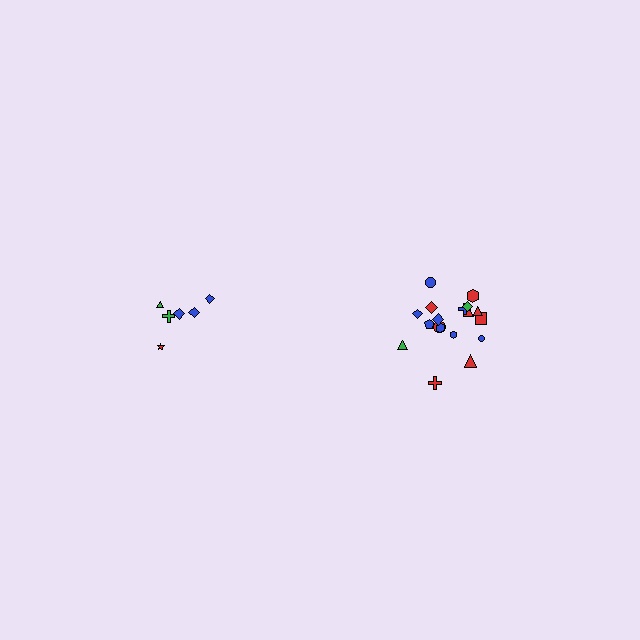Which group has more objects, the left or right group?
The right group.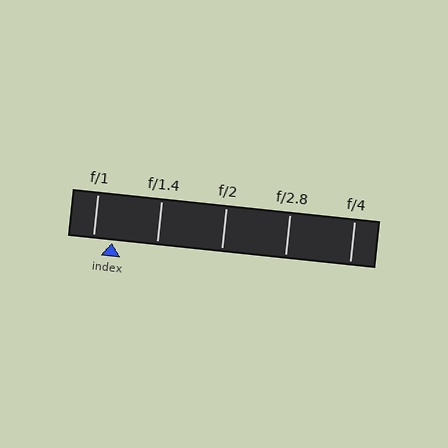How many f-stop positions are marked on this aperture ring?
There are 5 f-stop positions marked.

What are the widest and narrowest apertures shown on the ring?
The widest aperture shown is f/1 and the narrowest is f/4.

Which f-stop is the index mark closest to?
The index mark is closest to f/1.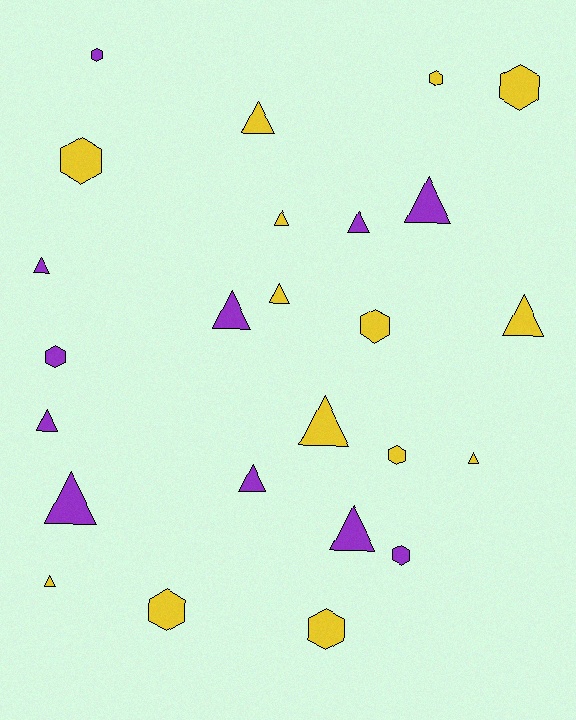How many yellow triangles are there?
There are 7 yellow triangles.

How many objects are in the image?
There are 25 objects.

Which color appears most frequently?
Yellow, with 14 objects.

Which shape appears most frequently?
Triangle, with 15 objects.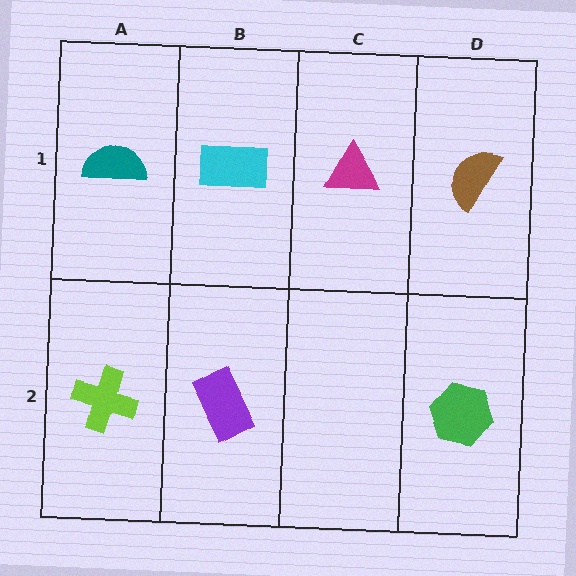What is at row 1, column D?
A brown semicircle.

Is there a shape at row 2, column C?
No, that cell is empty.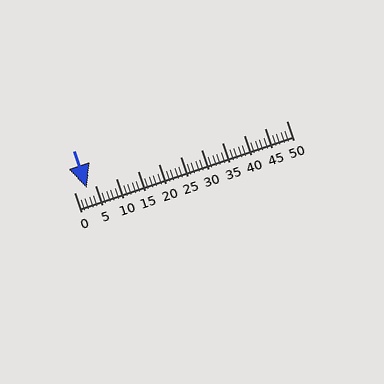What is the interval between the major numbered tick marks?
The major tick marks are spaced 5 units apart.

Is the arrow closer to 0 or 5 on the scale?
The arrow is closer to 5.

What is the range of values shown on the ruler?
The ruler shows values from 0 to 50.